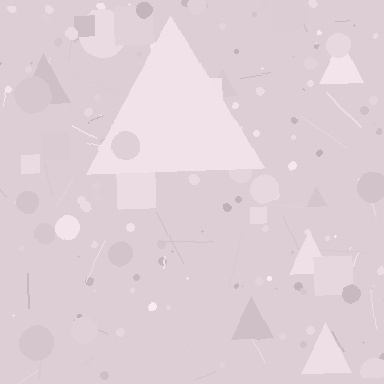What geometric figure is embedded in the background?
A triangle is embedded in the background.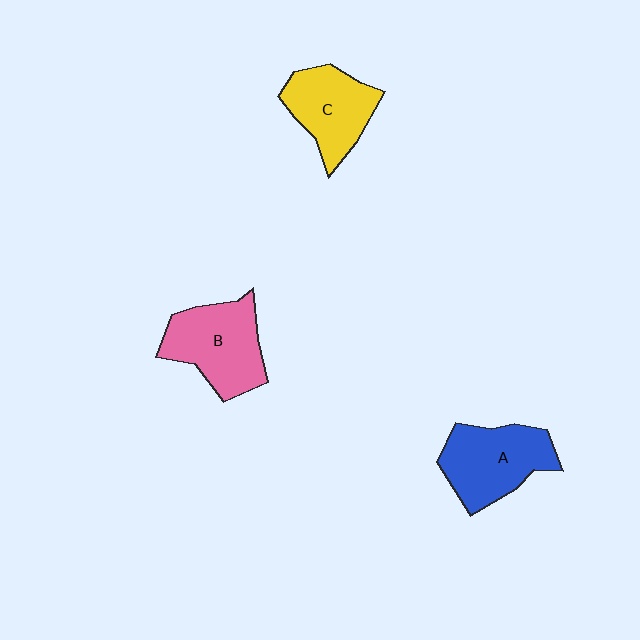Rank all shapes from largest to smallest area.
From largest to smallest: B (pink), A (blue), C (yellow).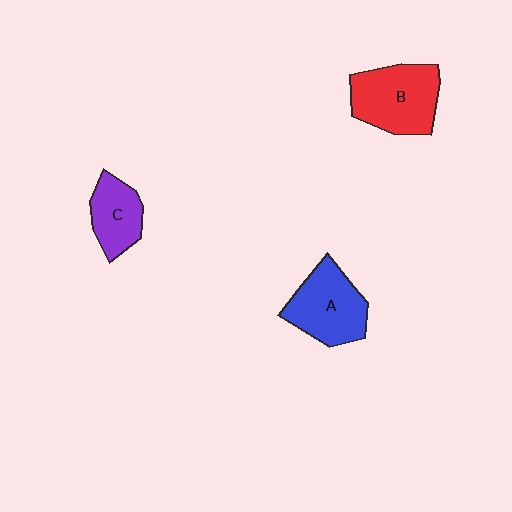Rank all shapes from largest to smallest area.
From largest to smallest: B (red), A (blue), C (purple).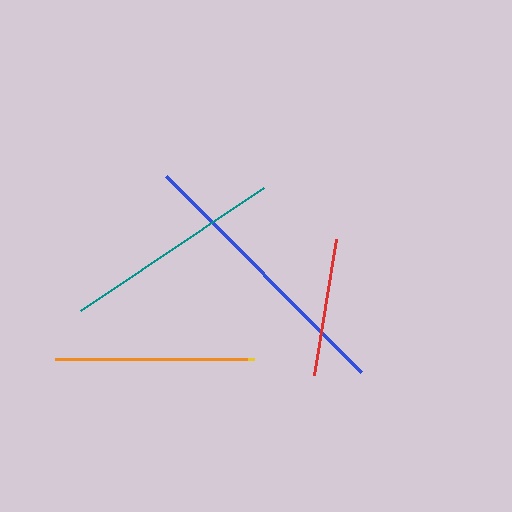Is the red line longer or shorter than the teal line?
The teal line is longer than the red line.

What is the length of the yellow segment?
The yellow segment is approximately 155 pixels long.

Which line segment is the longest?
The blue line is the longest at approximately 276 pixels.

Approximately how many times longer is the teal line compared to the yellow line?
The teal line is approximately 1.4 times the length of the yellow line.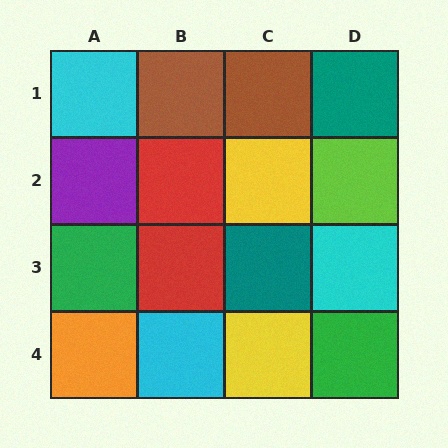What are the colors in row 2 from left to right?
Purple, red, yellow, lime.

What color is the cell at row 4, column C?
Yellow.